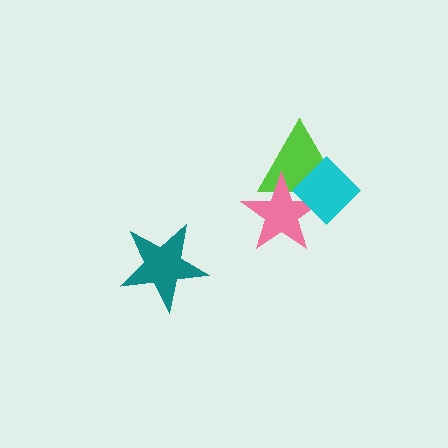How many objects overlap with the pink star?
2 objects overlap with the pink star.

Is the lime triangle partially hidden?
Yes, it is partially covered by another shape.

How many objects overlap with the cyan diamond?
2 objects overlap with the cyan diamond.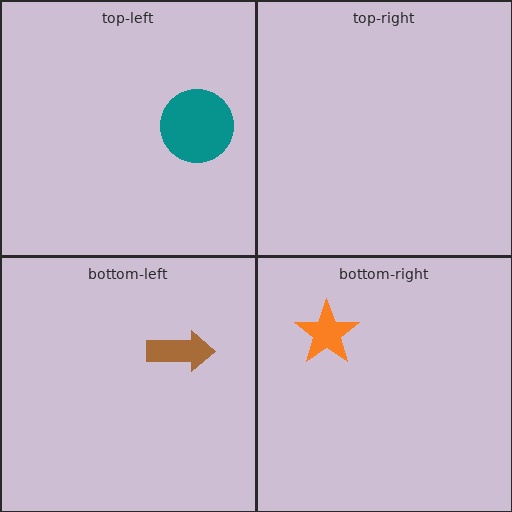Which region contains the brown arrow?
The bottom-left region.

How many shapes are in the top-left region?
1.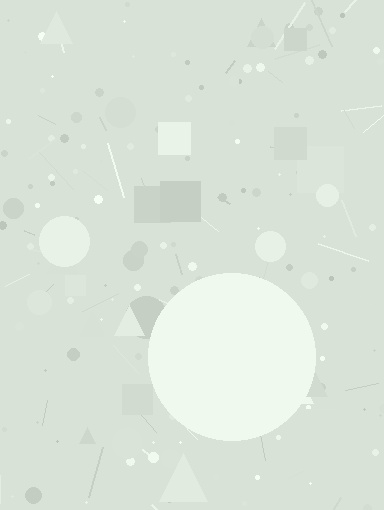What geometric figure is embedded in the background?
A circle is embedded in the background.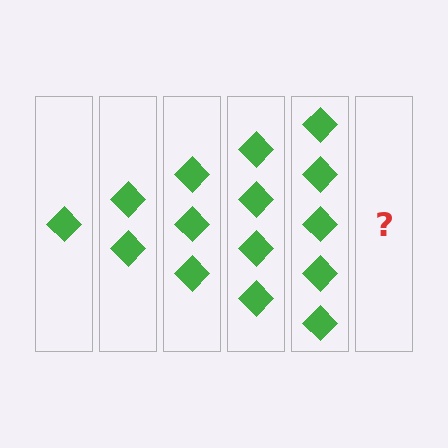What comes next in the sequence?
The next element should be 6 diamonds.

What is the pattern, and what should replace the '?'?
The pattern is that each step adds one more diamond. The '?' should be 6 diamonds.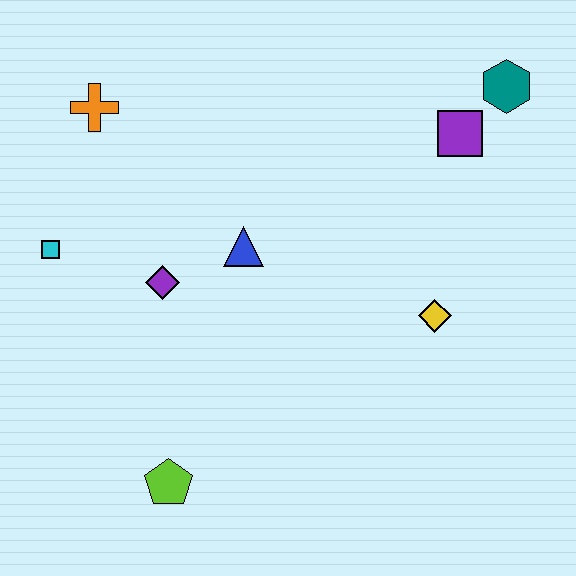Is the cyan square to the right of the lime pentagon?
No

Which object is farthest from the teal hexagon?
The lime pentagon is farthest from the teal hexagon.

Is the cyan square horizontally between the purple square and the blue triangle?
No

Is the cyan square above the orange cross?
No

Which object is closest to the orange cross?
The cyan square is closest to the orange cross.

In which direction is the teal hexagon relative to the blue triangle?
The teal hexagon is to the right of the blue triangle.